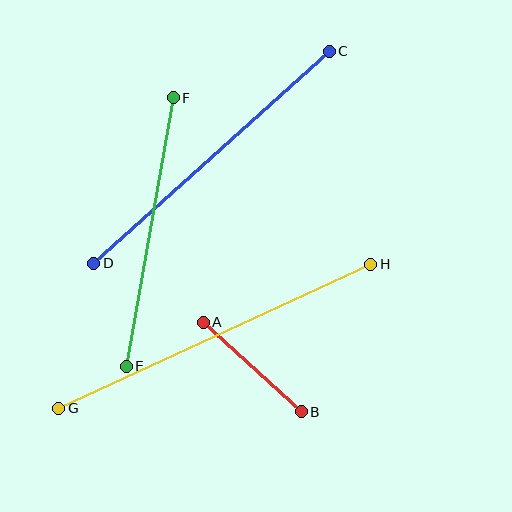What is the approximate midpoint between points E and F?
The midpoint is at approximately (150, 232) pixels.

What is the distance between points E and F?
The distance is approximately 273 pixels.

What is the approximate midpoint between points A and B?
The midpoint is at approximately (252, 367) pixels.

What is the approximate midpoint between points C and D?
The midpoint is at approximately (211, 157) pixels.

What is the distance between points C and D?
The distance is approximately 317 pixels.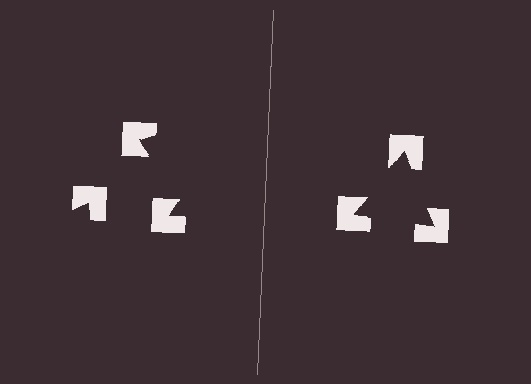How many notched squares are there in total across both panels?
6 — 3 on each side.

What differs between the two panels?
The notched squares are positioned identically on both sides; only the wedge orientations differ. On the right they align to a triangle; on the left they are misaligned.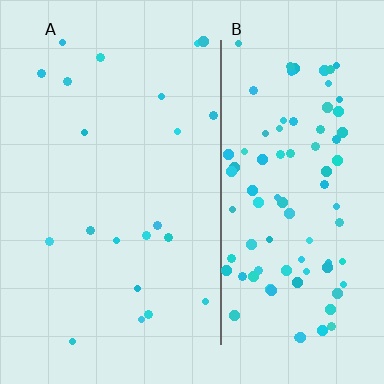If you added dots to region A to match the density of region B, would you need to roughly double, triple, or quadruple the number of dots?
Approximately quadruple.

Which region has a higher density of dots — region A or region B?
B (the right).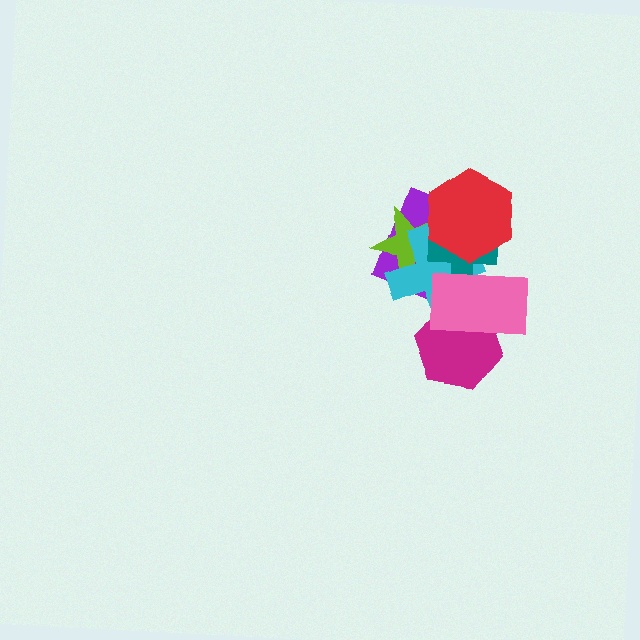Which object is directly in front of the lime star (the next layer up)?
The cyan cross is directly in front of the lime star.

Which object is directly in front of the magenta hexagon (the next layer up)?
The cyan cross is directly in front of the magenta hexagon.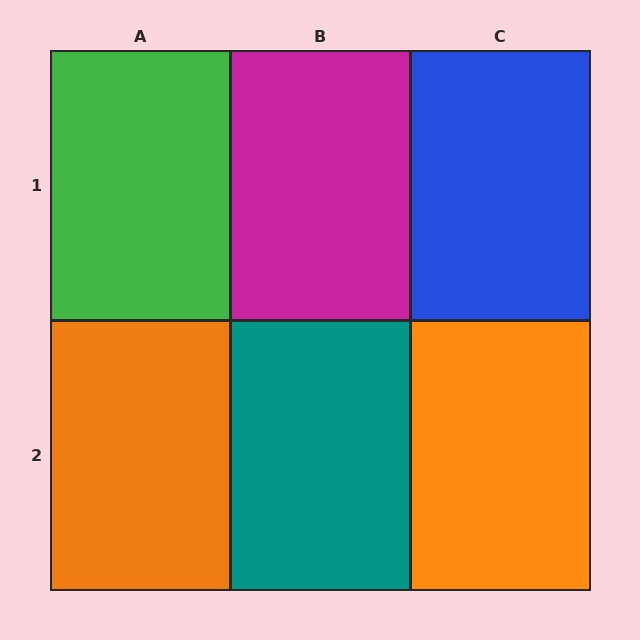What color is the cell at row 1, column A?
Green.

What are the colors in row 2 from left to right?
Orange, teal, orange.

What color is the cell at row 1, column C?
Blue.